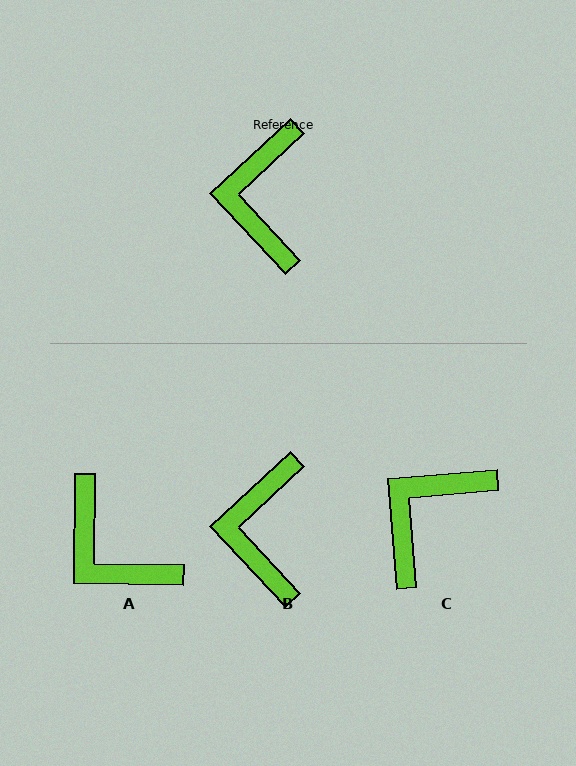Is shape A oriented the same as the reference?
No, it is off by about 46 degrees.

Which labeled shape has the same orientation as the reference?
B.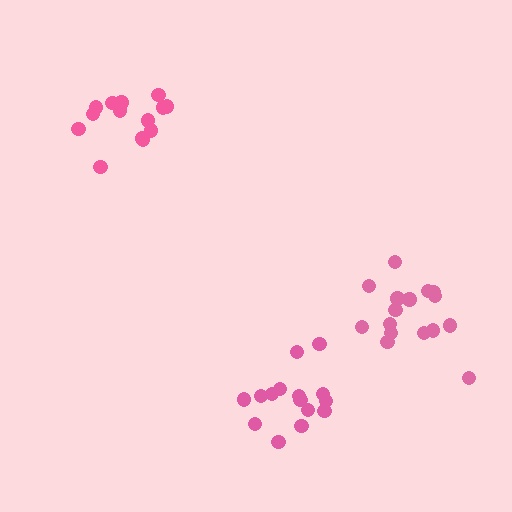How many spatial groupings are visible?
There are 3 spatial groupings.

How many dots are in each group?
Group 1: 16 dots, Group 2: 16 dots, Group 3: 14 dots (46 total).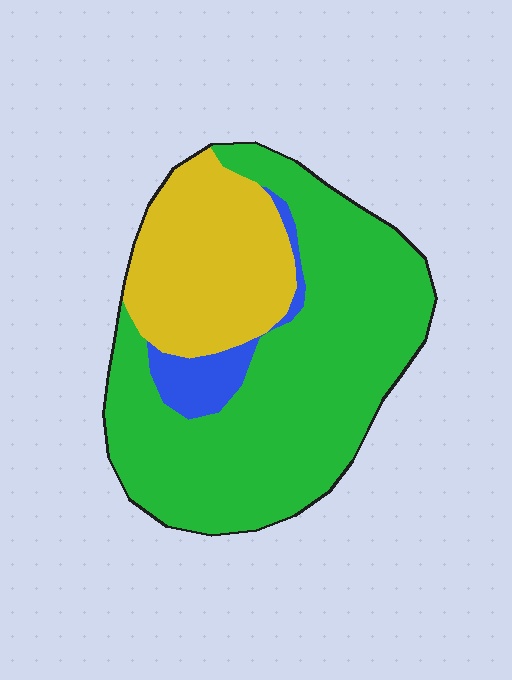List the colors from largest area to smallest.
From largest to smallest: green, yellow, blue.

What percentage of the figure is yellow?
Yellow covers around 30% of the figure.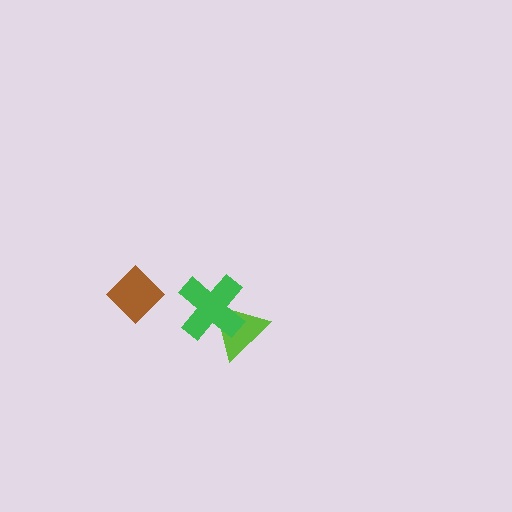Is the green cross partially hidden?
No, no other shape covers it.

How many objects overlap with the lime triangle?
1 object overlaps with the lime triangle.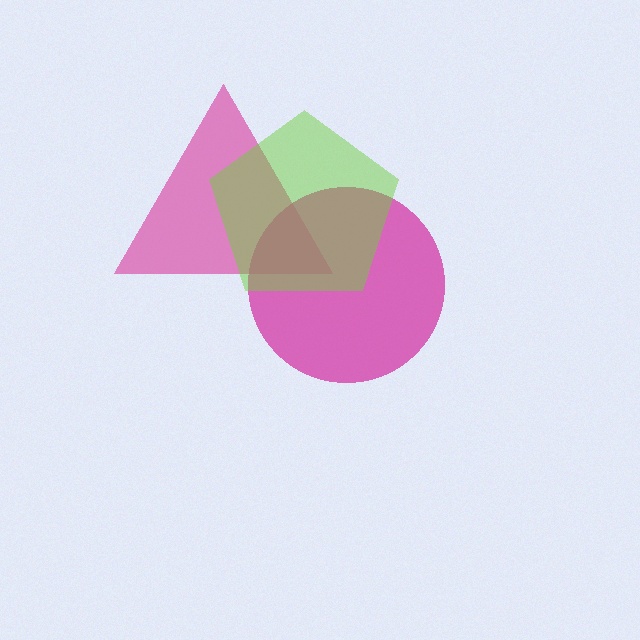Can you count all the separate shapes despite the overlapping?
Yes, there are 3 separate shapes.